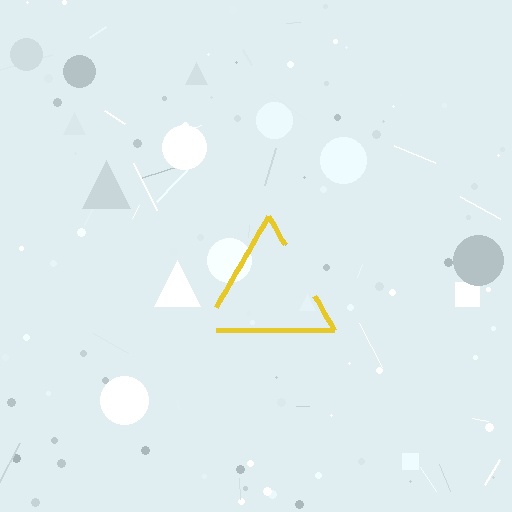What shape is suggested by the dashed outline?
The dashed outline suggests a triangle.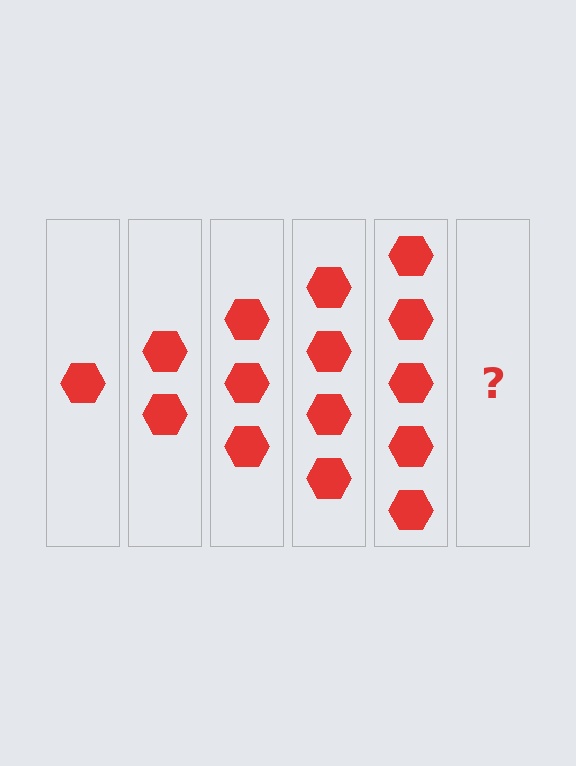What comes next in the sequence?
The next element should be 6 hexagons.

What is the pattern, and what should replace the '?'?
The pattern is that each step adds one more hexagon. The '?' should be 6 hexagons.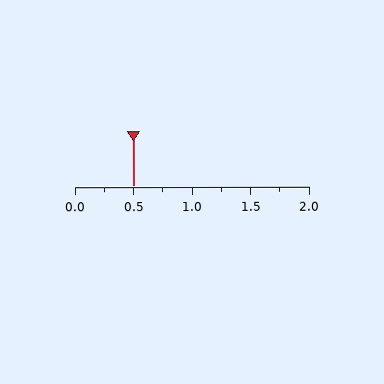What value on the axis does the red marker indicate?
The marker indicates approximately 0.5.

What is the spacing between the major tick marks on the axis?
The major ticks are spaced 0.5 apart.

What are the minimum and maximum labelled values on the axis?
The axis runs from 0.0 to 2.0.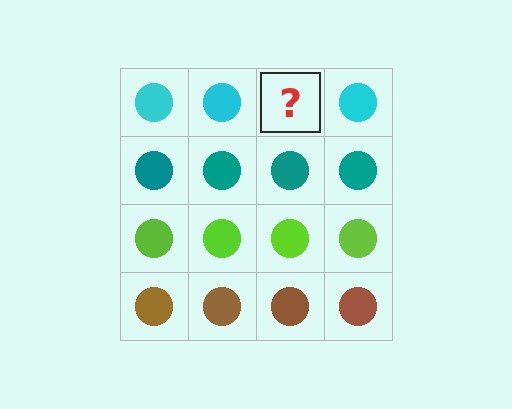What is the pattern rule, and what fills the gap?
The rule is that each row has a consistent color. The gap should be filled with a cyan circle.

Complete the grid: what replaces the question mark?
The question mark should be replaced with a cyan circle.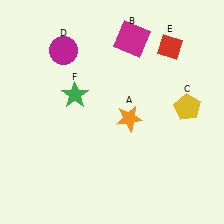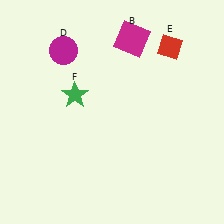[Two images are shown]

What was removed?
The orange star (A), the yellow pentagon (C) were removed in Image 2.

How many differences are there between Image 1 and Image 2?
There are 2 differences between the two images.